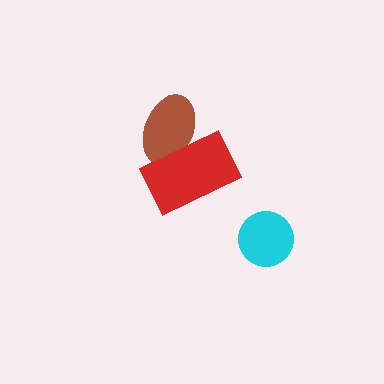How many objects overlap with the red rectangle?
1 object overlaps with the red rectangle.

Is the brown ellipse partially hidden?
Yes, it is partially covered by another shape.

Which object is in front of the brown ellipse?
The red rectangle is in front of the brown ellipse.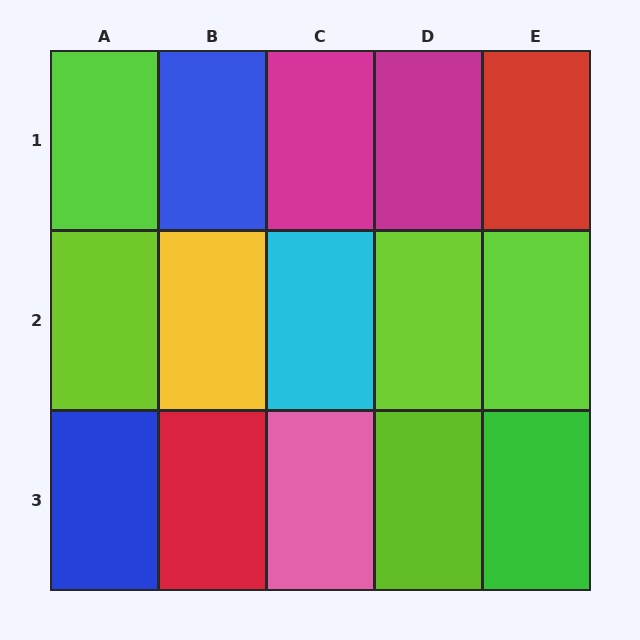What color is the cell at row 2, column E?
Lime.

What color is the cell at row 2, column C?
Cyan.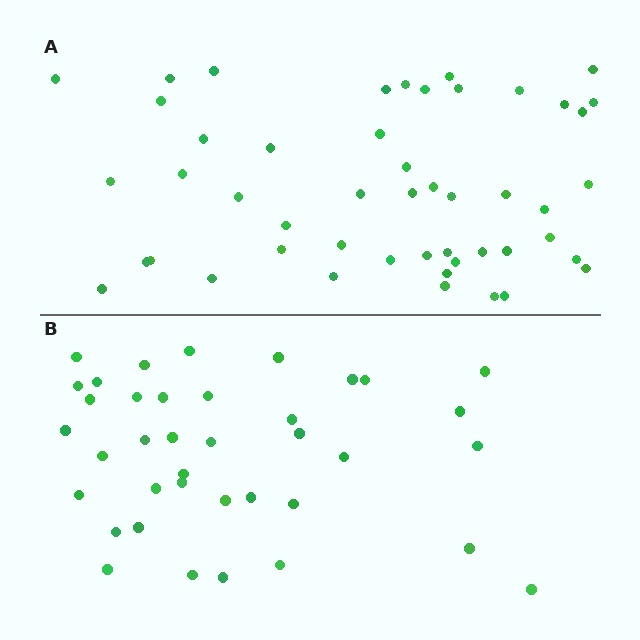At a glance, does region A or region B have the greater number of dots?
Region A (the top region) has more dots.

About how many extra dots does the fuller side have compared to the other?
Region A has roughly 12 or so more dots than region B.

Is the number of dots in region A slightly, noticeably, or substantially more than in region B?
Region A has noticeably more, but not dramatically so. The ratio is roughly 1.3 to 1.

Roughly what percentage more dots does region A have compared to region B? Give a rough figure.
About 30% more.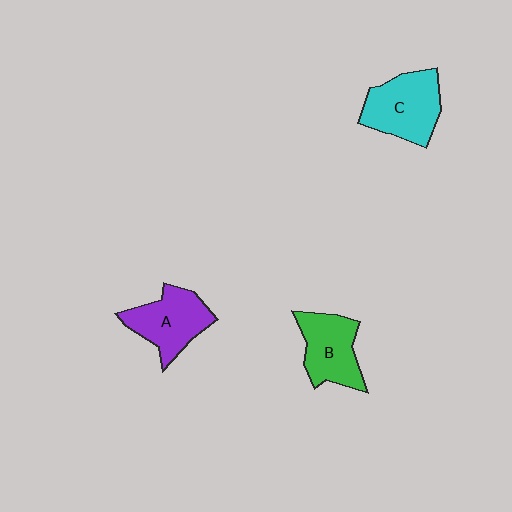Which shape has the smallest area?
Shape B (green).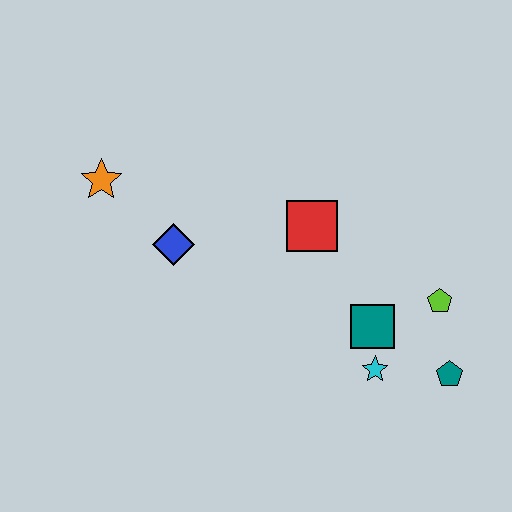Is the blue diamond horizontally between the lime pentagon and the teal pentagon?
No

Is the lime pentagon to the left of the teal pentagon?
Yes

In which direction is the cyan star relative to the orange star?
The cyan star is to the right of the orange star.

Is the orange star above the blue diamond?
Yes